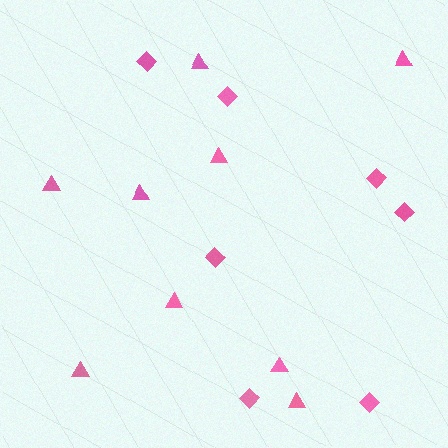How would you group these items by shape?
There are 2 groups: one group of triangles (9) and one group of diamonds (7).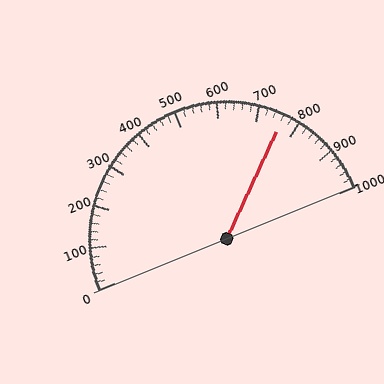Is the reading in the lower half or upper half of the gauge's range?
The reading is in the upper half of the range (0 to 1000).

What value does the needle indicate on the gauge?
The needle indicates approximately 760.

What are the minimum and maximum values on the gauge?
The gauge ranges from 0 to 1000.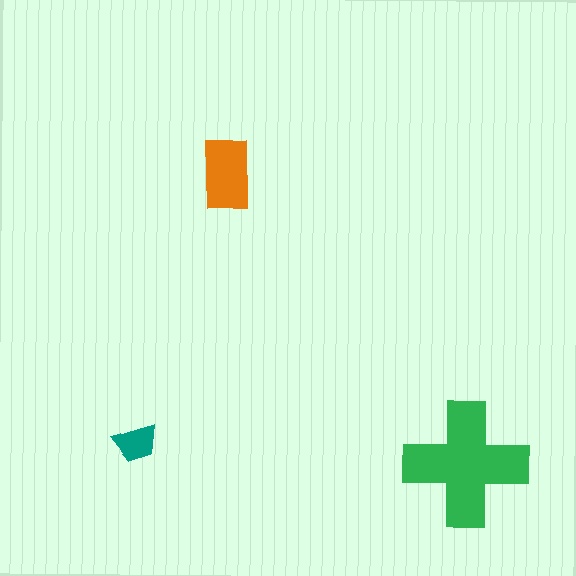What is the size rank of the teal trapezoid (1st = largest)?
3rd.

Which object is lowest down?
The green cross is bottommost.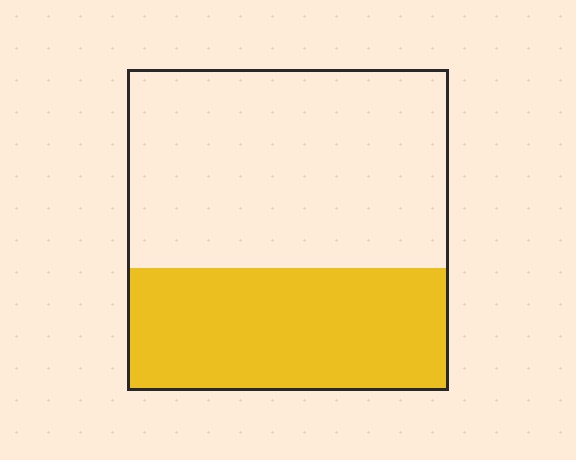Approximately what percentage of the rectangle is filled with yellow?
Approximately 40%.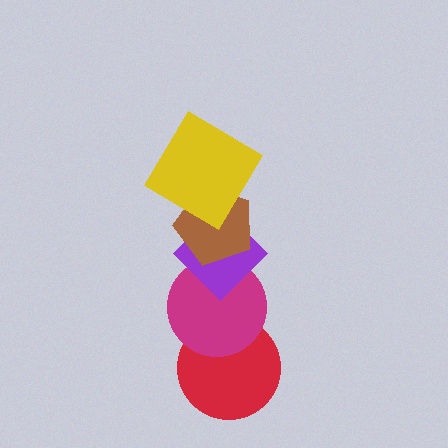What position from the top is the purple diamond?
The purple diamond is 3rd from the top.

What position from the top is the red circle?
The red circle is 5th from the top.